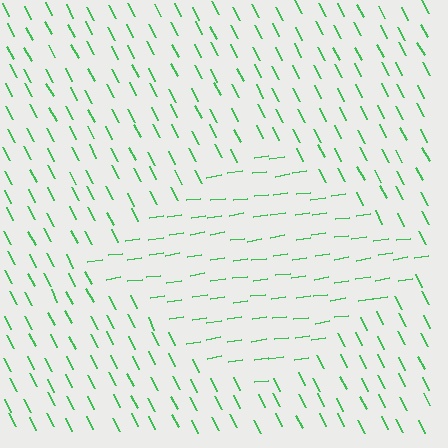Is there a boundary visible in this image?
Yes, there is a texture boundary formed by a change in line orientation.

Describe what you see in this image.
The image is filled with small green line segments. A diamond region in the image has lines oriented differently from the surrounding lines, creating a visible texture boundary.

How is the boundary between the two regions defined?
The boundary is defined purely by a change in line orientation (approximately 71 degrees difference). All lines are the same color and thickness.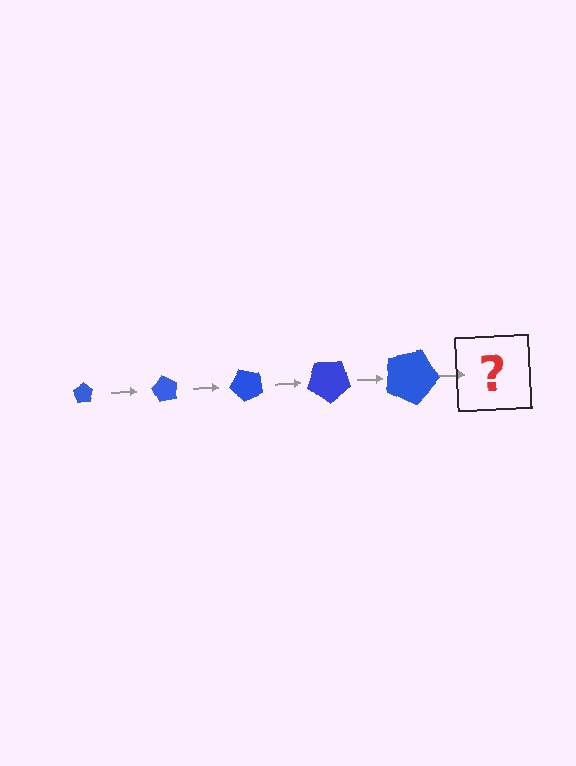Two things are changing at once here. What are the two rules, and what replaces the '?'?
The two rules are that the pentagon grows larger each step and it rotates 60 degrees each step. The '?' should be a pentagon, larger than the previous one and rotated 300 degrees from the start.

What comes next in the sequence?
The next element should be a pentagon, larger than the previous one and rotated 300 degrees from the start.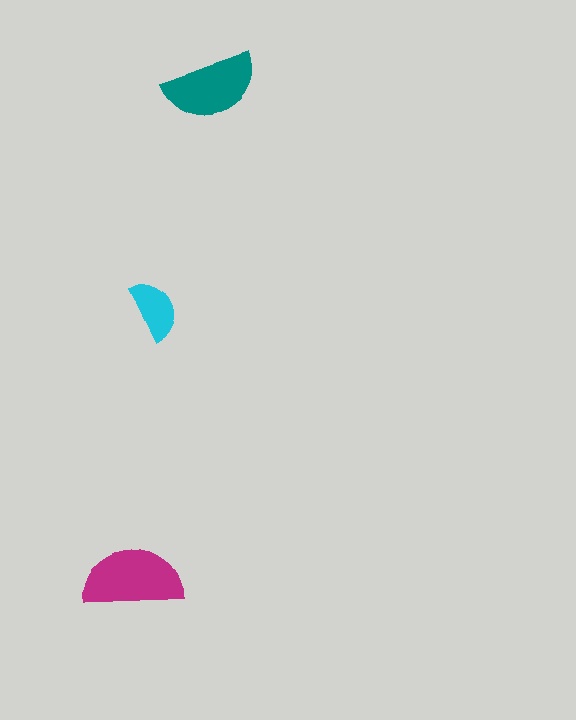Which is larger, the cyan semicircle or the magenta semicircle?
The magenta one.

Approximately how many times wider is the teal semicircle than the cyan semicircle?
About 1.5 times wider.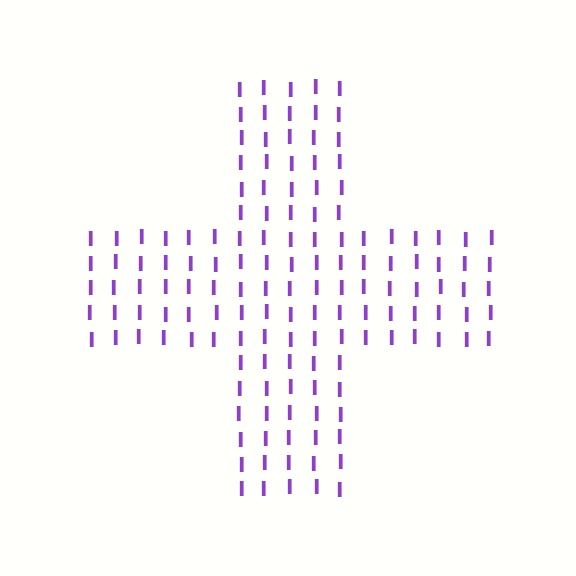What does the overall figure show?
The overall figure shows a cross.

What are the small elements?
The small elements are letter I's.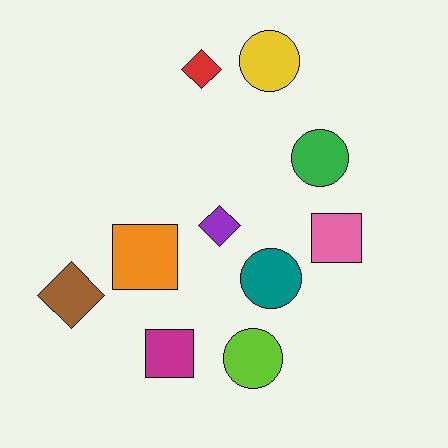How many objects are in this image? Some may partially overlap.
There are 10 objects.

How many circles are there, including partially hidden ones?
There are 4 circles.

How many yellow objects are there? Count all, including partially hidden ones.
There is 1 yellow object.